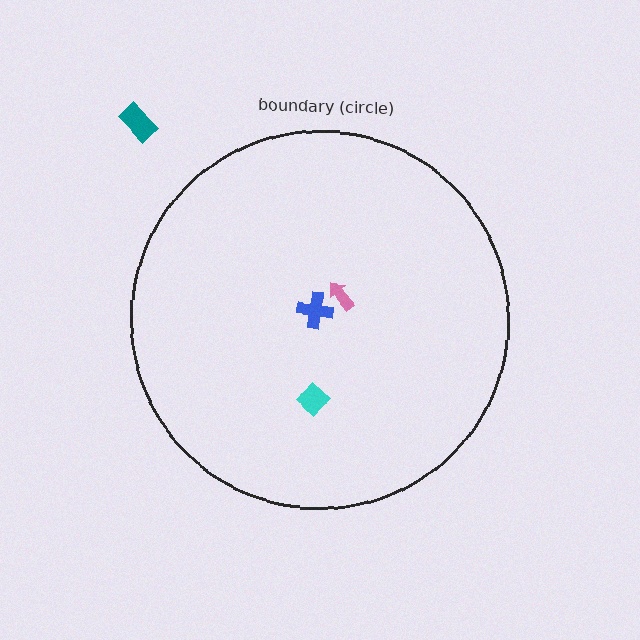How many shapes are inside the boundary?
3 inside, 1 outside.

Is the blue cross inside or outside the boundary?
Inside.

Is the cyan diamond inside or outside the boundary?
Inside.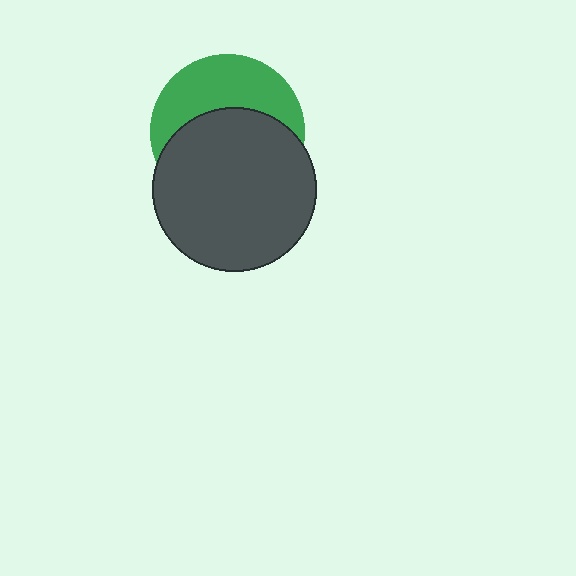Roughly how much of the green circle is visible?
A small part of it is visible (roughly 42%).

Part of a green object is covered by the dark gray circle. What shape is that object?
It is a circle.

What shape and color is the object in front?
The object in front is a dark gray circle.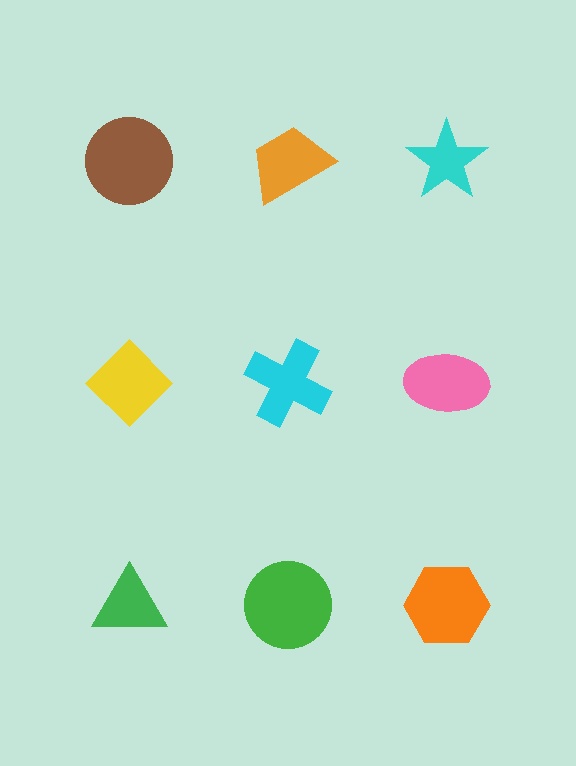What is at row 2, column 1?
A yellow diamond.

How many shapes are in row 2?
3 shapes.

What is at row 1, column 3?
A cyan star.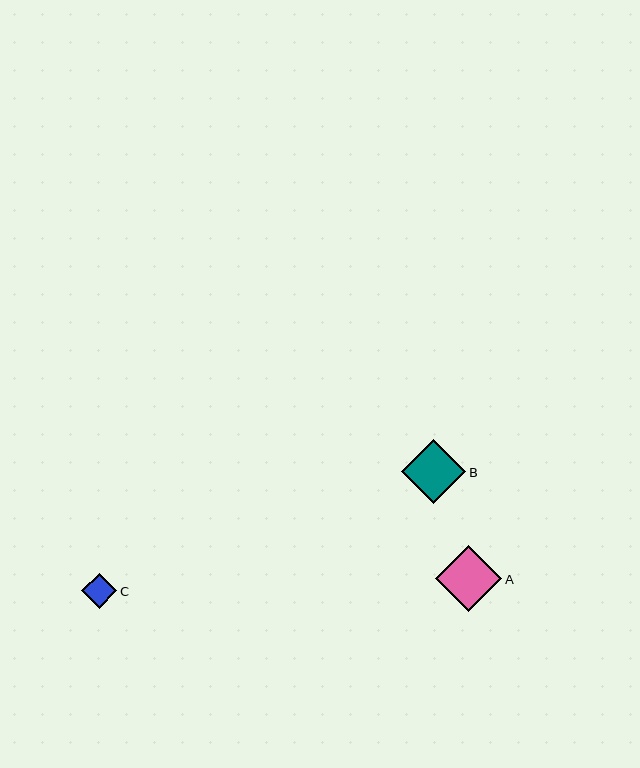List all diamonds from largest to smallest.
From largest to smallest: A, B, C.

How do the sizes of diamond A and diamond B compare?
Diamond A and diamond B are approximately the same size.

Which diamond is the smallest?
Diamond C is the smallest with a size of approximately 35 pixels.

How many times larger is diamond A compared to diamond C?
Diamond A is approximately 1.9 times the size of diamond C.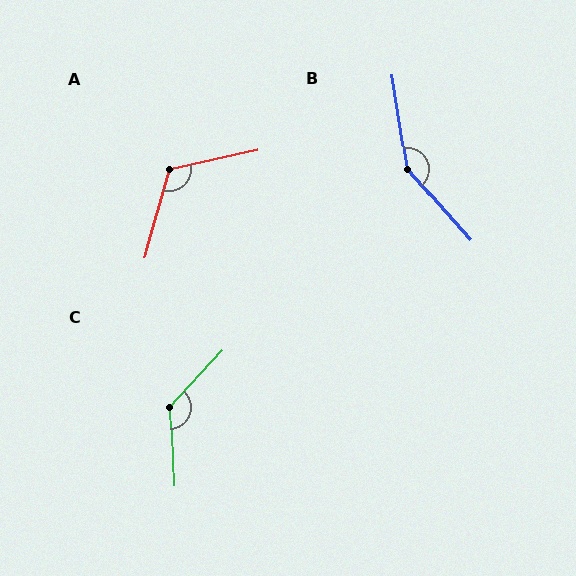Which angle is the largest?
B, at approximately 147 degrees.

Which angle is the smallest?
A, at approximately 118 degrees.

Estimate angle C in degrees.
Approximately 135 degrees.